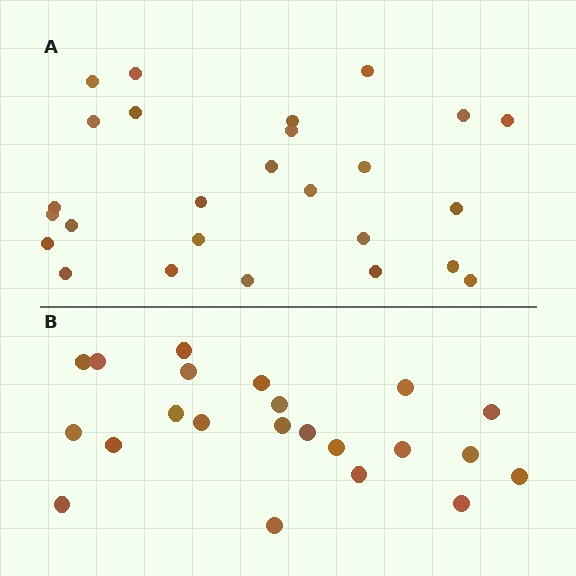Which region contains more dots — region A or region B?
Region A (the top region) has more dots.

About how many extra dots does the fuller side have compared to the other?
Region A has about 4 more dots than region B.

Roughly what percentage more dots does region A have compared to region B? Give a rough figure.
About 20% more.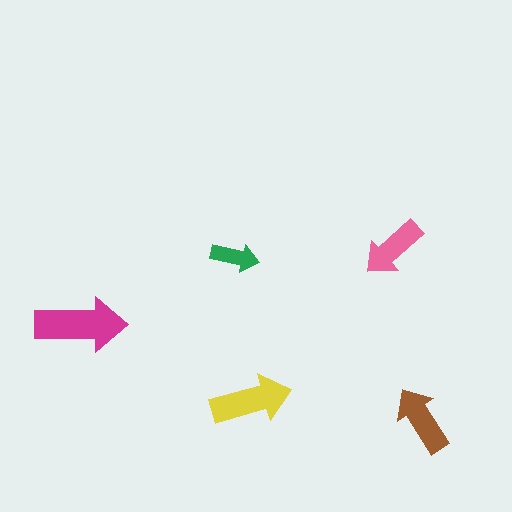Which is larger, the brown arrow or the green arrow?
The brown one.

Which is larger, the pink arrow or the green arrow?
The pink one.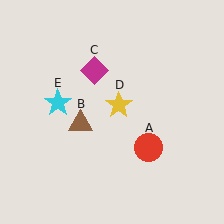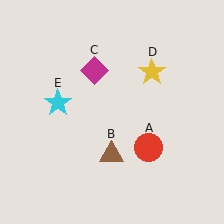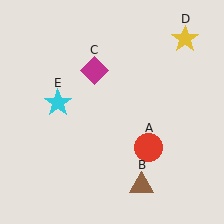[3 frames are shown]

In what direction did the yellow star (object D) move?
The yellow star (object D) moved up and to the right.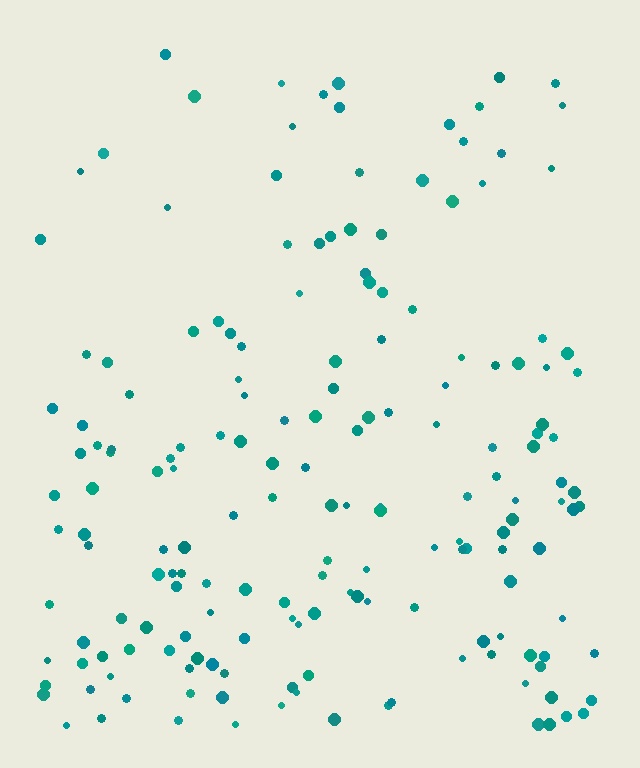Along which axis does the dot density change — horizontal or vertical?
Vertical.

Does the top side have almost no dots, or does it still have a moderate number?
Still a moderate number, just noticeably fewer than the bottom.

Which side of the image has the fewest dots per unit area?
The top.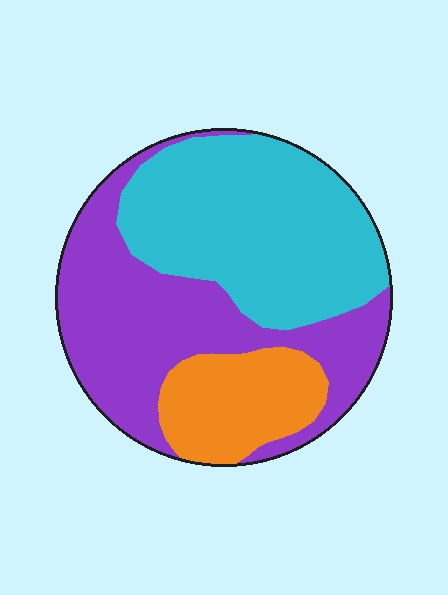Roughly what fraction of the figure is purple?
Purple covers 41% of the figure.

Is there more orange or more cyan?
Cyan.